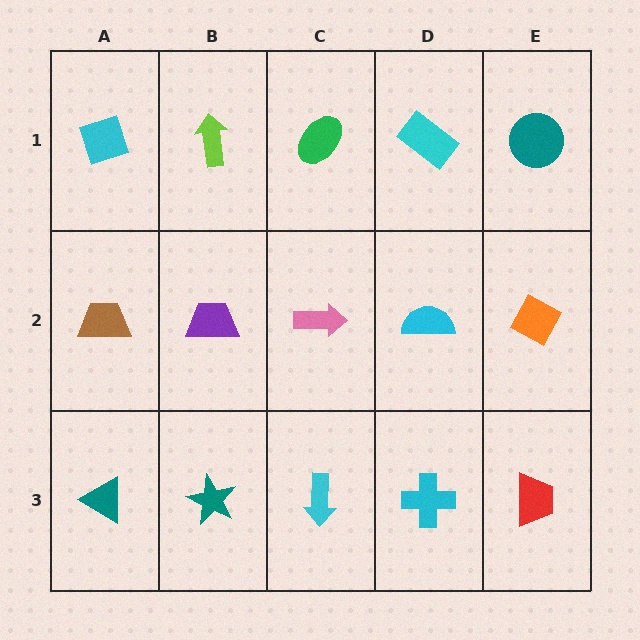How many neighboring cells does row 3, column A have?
2.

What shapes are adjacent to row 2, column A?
A cyan diamond (row 1, column A), a teal triangle (row 3, column A), a purple trapezoid (row 2, column B).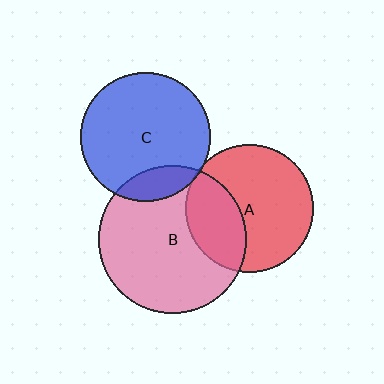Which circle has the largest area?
Circle B (pink).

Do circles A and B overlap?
Yes.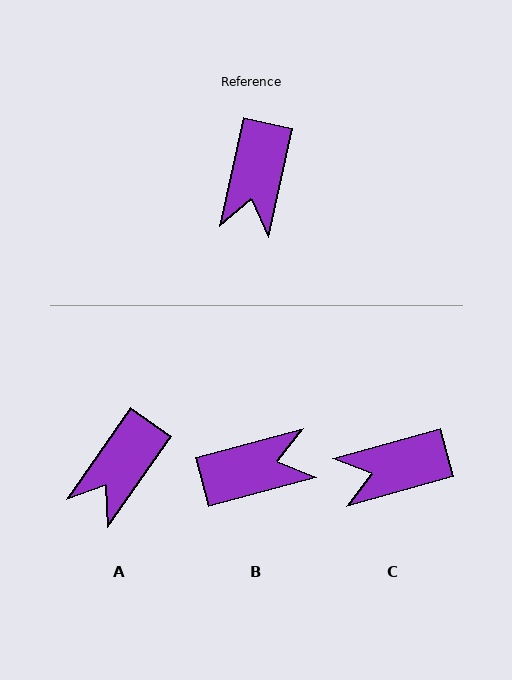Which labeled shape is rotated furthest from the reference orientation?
B, about 118 degrees away.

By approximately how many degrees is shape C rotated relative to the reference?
Approximately 62 degrees clockwise.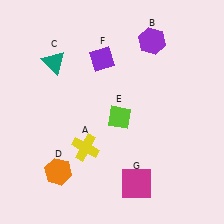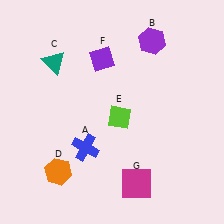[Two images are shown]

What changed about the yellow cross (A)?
In Image 1, A is yellow. In Image 2, it changed to blue.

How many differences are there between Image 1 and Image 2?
There is 1 difference between the two images.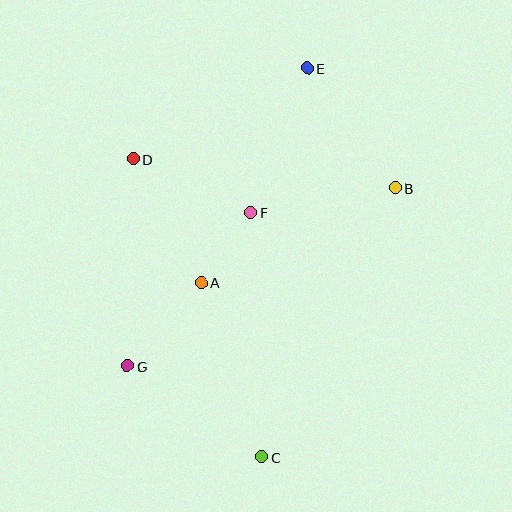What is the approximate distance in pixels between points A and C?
The distance between A and C is approximately 185 pixels.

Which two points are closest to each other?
Points A and F are closest to each other.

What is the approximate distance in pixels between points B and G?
The distance between B and G is approximately 322 pixels.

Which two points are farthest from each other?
Points C and E are farthest from each other.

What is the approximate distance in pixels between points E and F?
The distance between E and F is approximately 155 pixels.